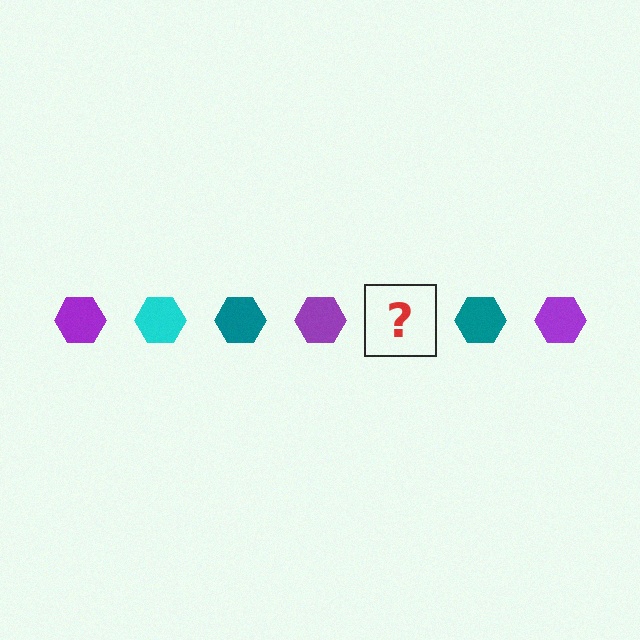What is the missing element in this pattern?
The missing element is a cyan hexagon.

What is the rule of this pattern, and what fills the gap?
The rule is that the pattern cycles through purple, cyan, teal hexagons. The gap should be filled with a cyan hexagon.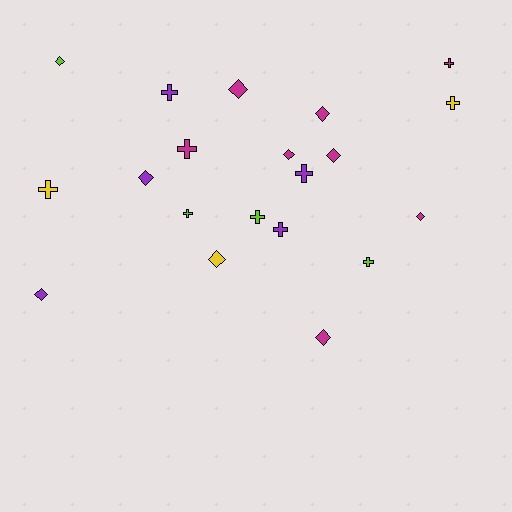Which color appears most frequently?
Magenta, with 8 objects.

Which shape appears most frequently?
Cross, with 10 objects.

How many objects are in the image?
There are 20 objects.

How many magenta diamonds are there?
There are 6 magenta diamonds.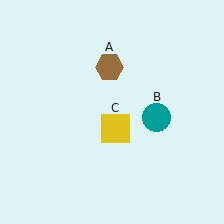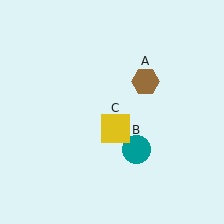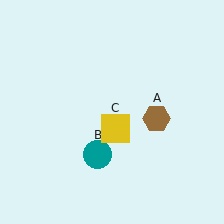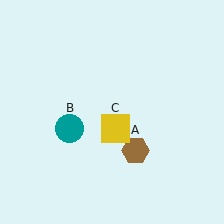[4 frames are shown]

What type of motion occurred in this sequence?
The brown hexagon (object A), teal circle (object B) rotated clockwise around the center of the scene.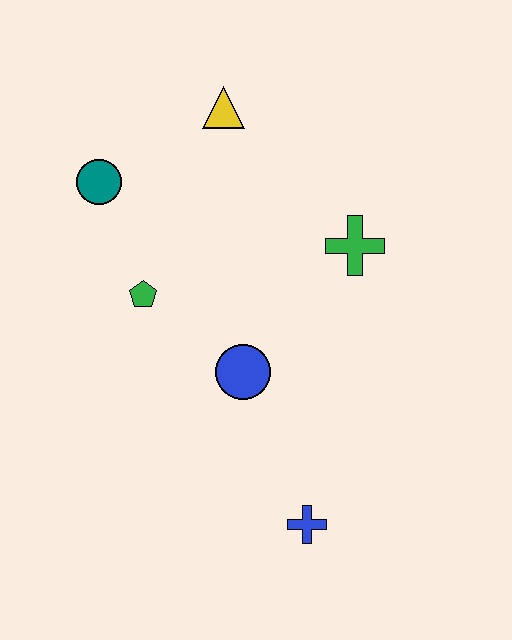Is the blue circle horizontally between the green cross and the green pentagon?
Yes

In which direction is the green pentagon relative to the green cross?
The green pentagon is to the left of the green cross.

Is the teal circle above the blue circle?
Yes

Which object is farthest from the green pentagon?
The blue cross is farthest from the green pentagon.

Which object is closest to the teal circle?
The green pentagon is closest to the teal circle.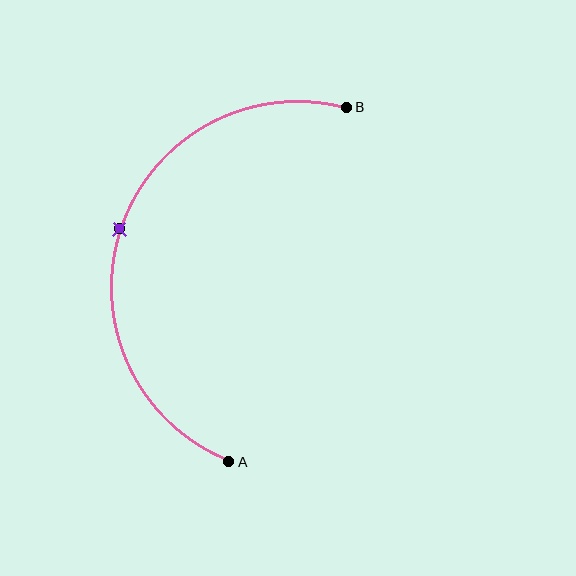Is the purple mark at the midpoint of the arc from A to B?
Yes. The purple mark lies on the arc at equal arc-length from both A and B — it is the arc midpoint.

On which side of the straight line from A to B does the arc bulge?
The arc bulges to the left of the straight line connecting A and B.